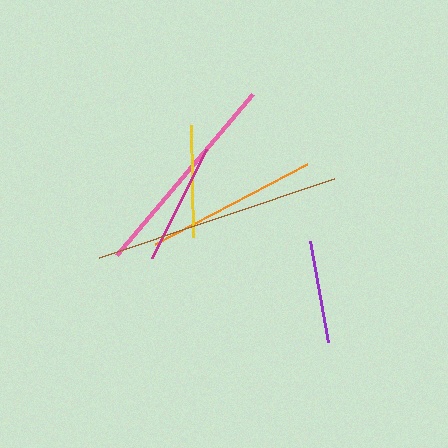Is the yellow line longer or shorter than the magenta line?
The magenta line is longer than the yellow line.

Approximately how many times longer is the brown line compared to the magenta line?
The brown line is approximately 2.0 times the length of the magenta line.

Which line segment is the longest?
The brown line is the longest at approximately 247 pixels.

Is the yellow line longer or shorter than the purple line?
The yellow line is longer than the purple line.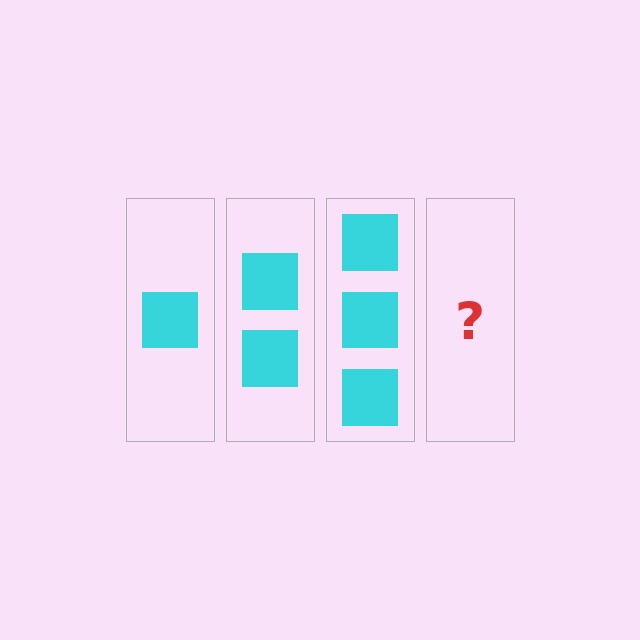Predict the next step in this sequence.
The next step is 4 squares.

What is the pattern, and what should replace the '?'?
The pattern is that each step adds one more square. The '?' should be 4 squares.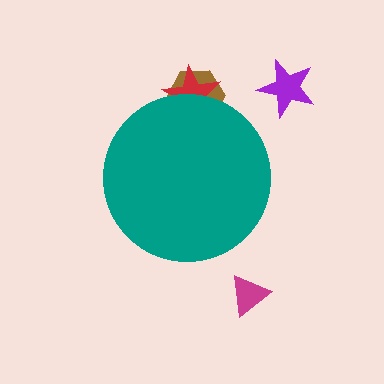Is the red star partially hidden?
Yes, the red star is partially hidden behind the teal circle.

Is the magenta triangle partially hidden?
No, the magenta triangle is fully visible.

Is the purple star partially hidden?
No, the purple star is fully visible.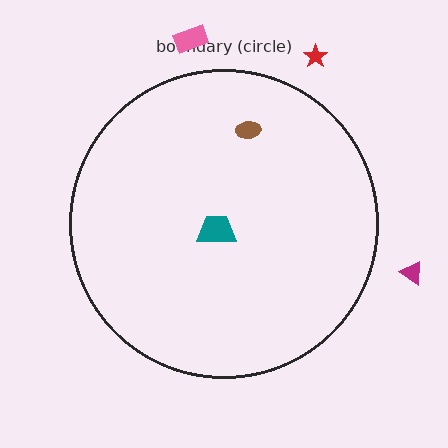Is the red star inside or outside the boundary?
Outside.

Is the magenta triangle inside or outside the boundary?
Outside.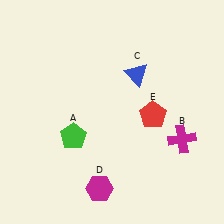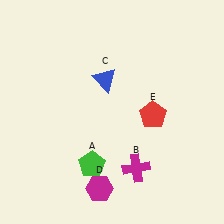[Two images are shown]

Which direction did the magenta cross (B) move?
The magenta cross (B) moved left.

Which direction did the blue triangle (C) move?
The blue triangle (C) moved left.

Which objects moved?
The objects that moved are: the green pentagon (A), the magenta cross (B), the blue triangle (C).